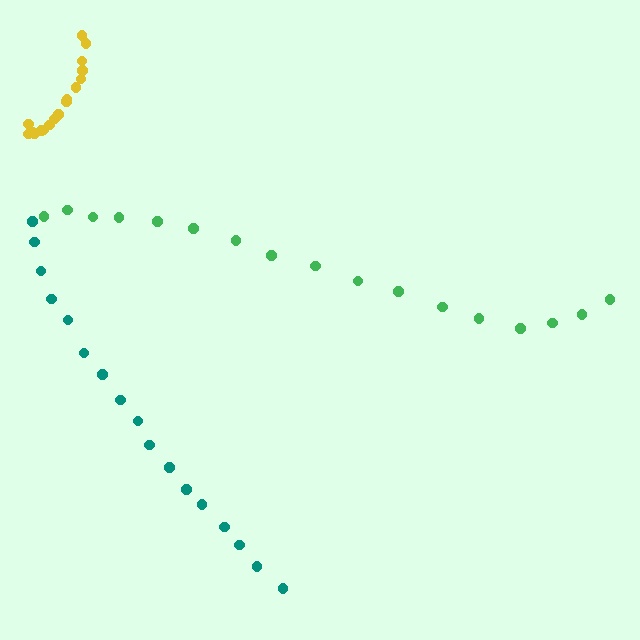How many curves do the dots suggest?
There are 3 distinct paths.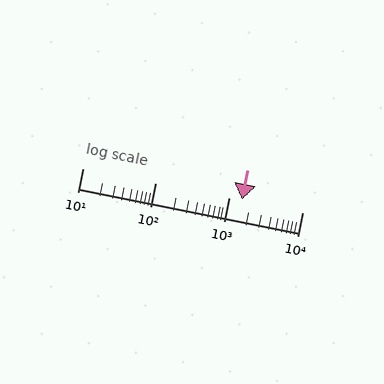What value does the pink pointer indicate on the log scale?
The pointer indicates approximately 1500.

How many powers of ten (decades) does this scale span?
The scale spans 3 decades, from 10 to 10000.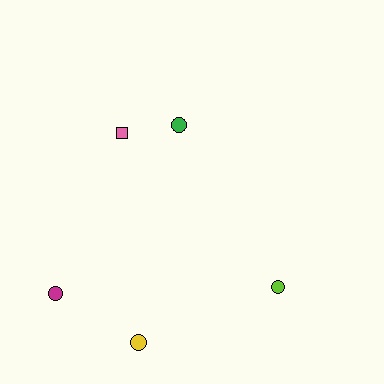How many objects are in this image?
There are 5 objects.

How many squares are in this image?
There is 1 square.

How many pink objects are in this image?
There is 1 pink object.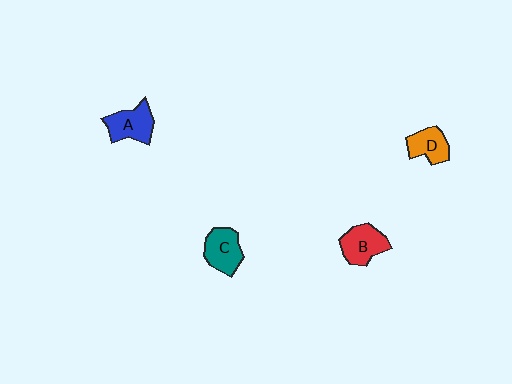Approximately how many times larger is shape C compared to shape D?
Approximately 1.2 times.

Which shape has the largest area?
Shape A (blue).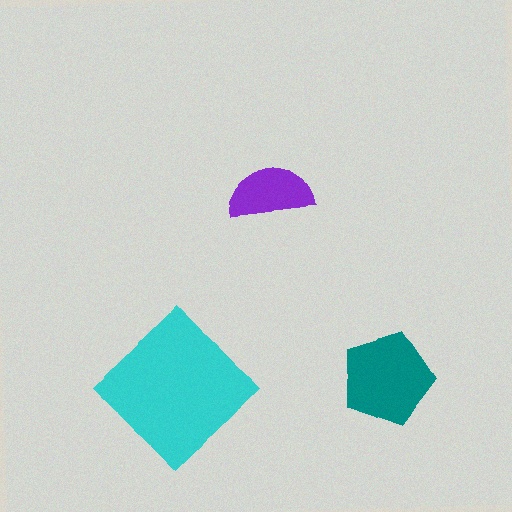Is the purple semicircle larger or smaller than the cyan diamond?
Smaller.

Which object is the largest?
The cyan diamond.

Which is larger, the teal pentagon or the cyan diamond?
The cyan diamond.